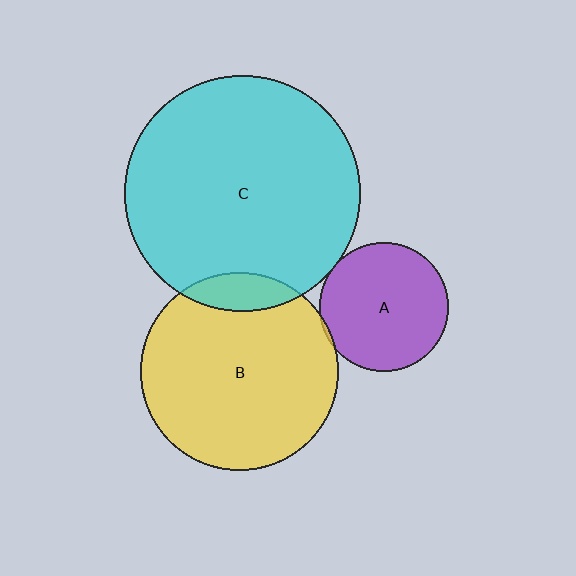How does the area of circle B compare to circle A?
Approximately 2.4 times.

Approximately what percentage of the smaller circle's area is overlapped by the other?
Approximately 5%.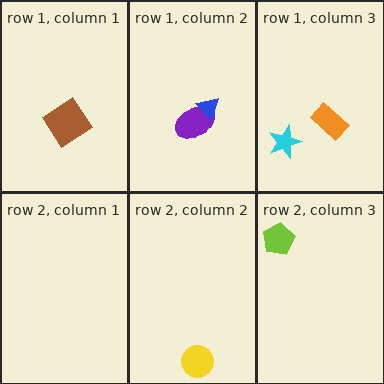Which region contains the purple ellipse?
The row 1, column 2 region.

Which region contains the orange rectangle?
The row 1, column 3 region.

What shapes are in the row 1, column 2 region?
The purple ellipse, the blue triangle.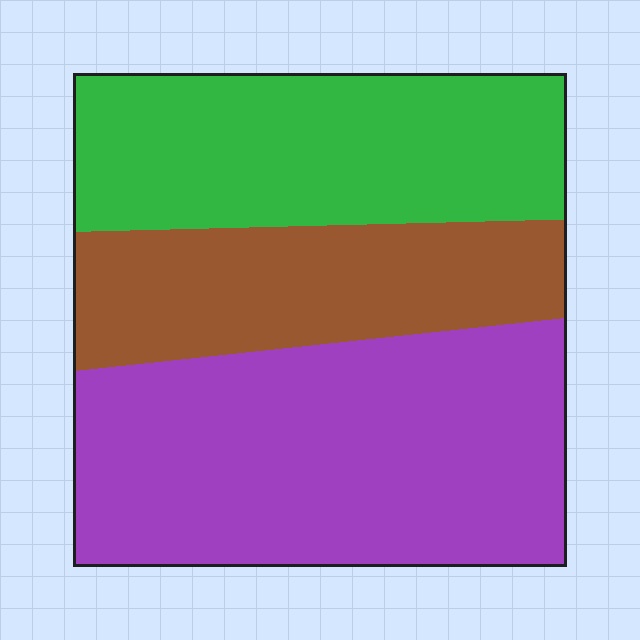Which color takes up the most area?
Purple, at roughly 45%.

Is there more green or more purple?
Purple.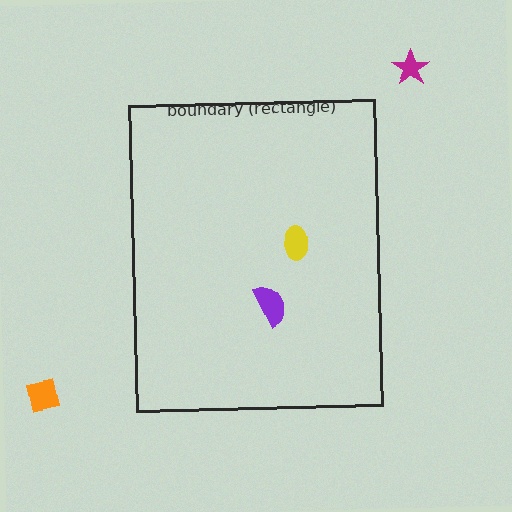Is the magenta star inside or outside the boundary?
Outside.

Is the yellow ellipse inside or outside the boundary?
Inside.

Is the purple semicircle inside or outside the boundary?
Inside.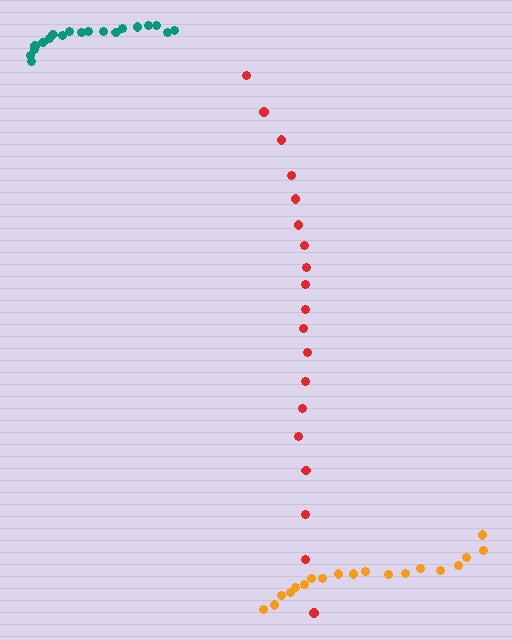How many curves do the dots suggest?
There are 3 distinct paths.